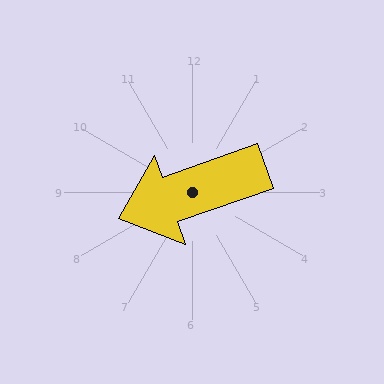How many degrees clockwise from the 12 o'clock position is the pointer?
Approximately 251 degrees.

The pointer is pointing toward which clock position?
Roughly 8 o'clock.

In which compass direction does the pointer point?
West.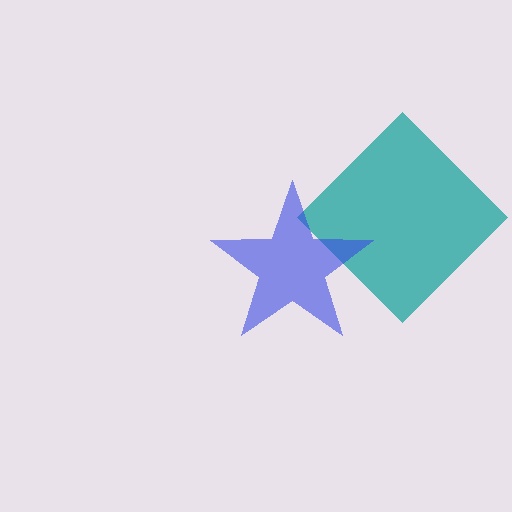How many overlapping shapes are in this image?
There are 2 overlapping shapes in the image.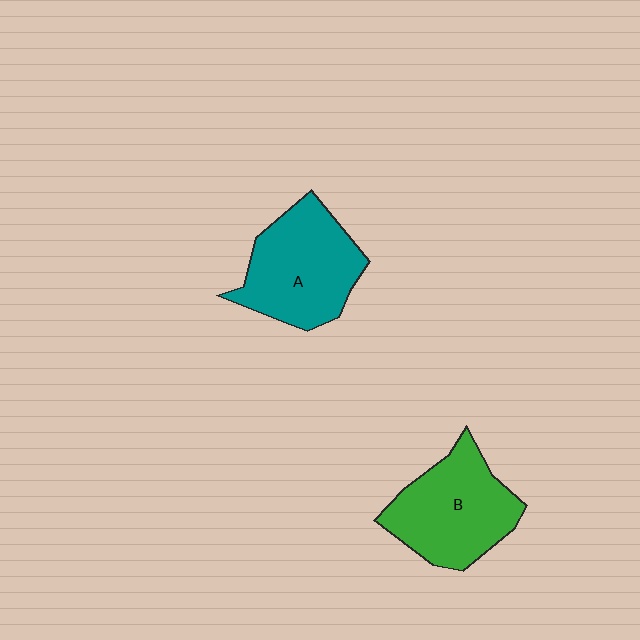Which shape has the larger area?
Shape A (teal).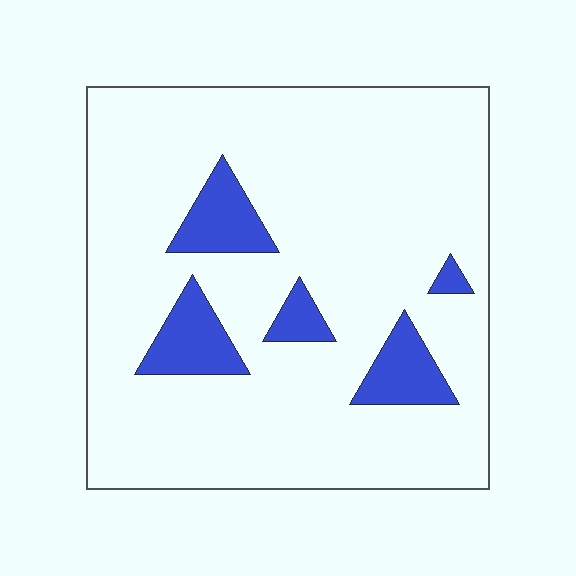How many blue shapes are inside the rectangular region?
5.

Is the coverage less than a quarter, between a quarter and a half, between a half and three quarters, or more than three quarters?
Less than a quarter.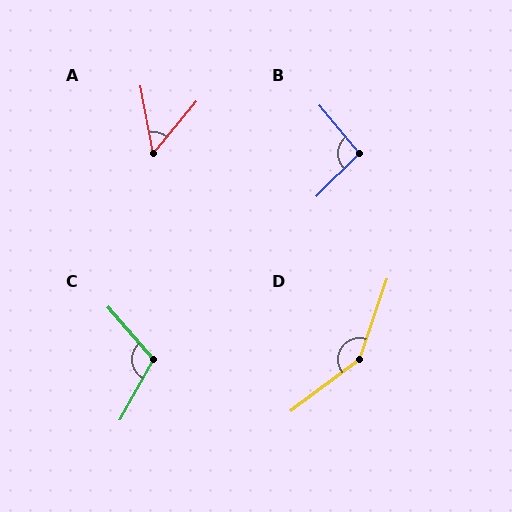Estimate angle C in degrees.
Approximately 110 degrees.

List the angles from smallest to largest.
A (50°), B (95°), C (110°), D (146°).